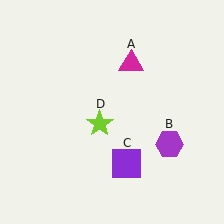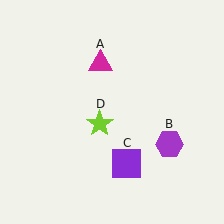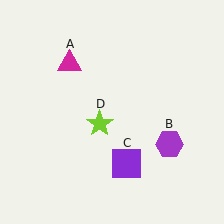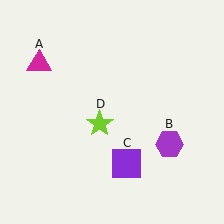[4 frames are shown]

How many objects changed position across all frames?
1 object changed position: magenta triangle (object A).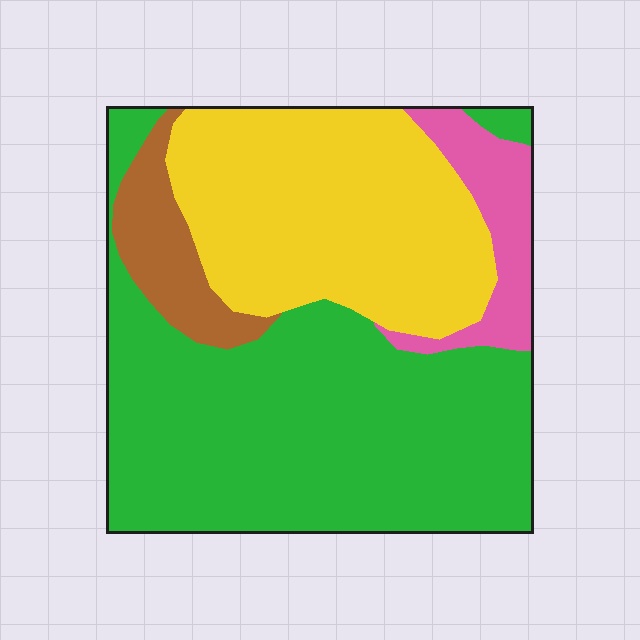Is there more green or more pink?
Green.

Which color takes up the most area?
Green, at roughly 50%.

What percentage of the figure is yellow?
Yellow takes up between a sixth and a third of the figure.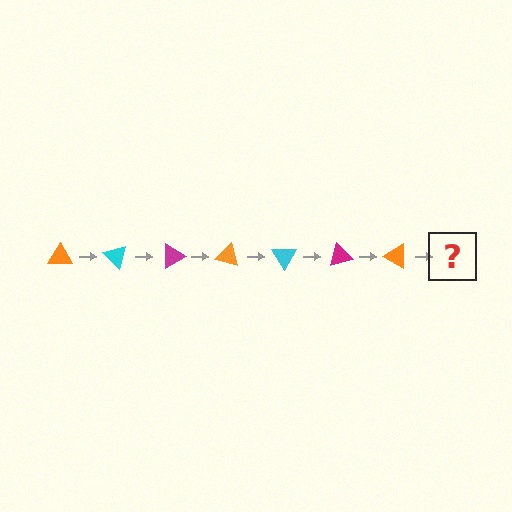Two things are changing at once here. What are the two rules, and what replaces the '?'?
The two rules are that it rotates 45 degrees each step and the color cycles through orange, cyan, and magenta. The '?' should be a cyan triangle, rotated 315 degrees from the start.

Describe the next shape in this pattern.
It should be a cyan triangle, rotated 315 degrees from the start.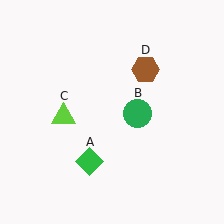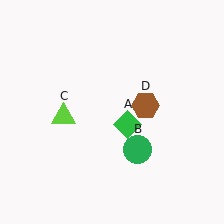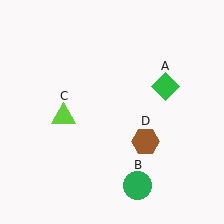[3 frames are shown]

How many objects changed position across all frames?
3 objects changed position: green diamond (object A), green circle (object B), brown hexagon (object D).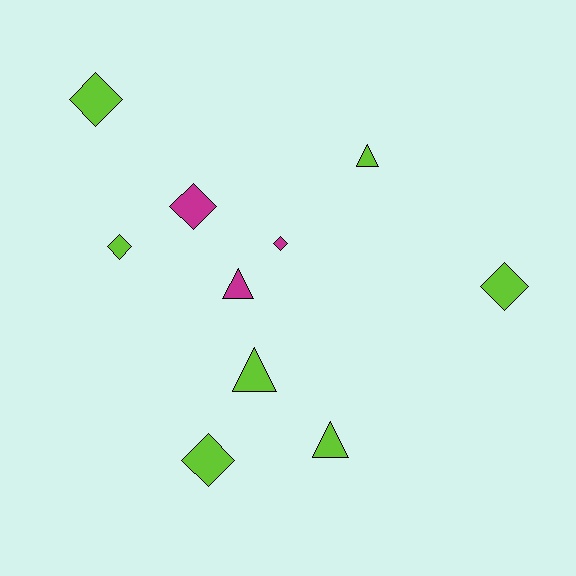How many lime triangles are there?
There are 3 lime triangles.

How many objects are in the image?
There are 10 objects.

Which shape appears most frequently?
Diamond, with 6 objects.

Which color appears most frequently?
Lime, with 7 objects.